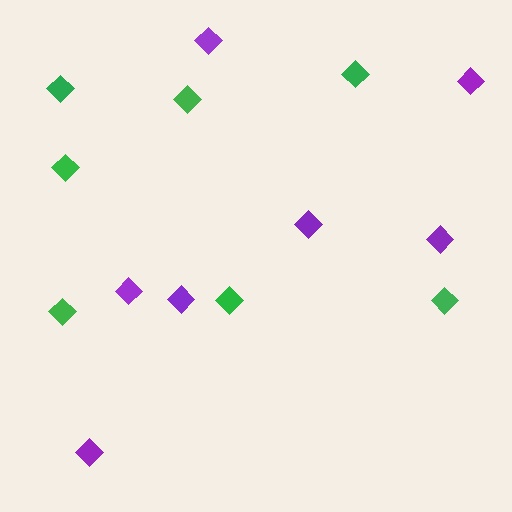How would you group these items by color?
There are 2 groups: one group of purple diamonds (7) and one group of green diamonds (7).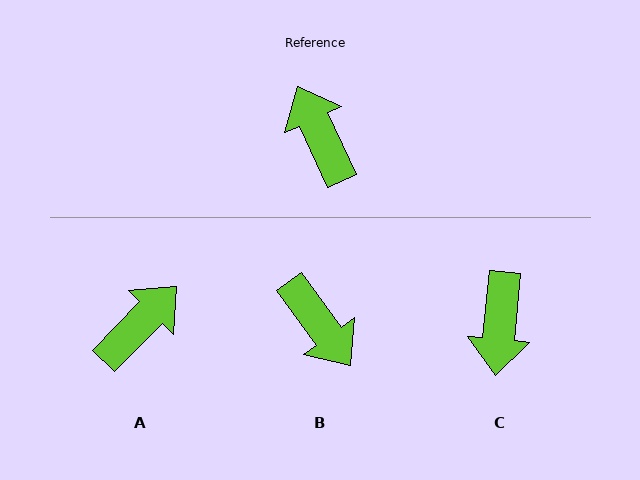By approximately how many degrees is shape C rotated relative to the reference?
Approximately 150 degrees counter-clockwise.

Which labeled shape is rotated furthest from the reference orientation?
B, about 169 degrees away.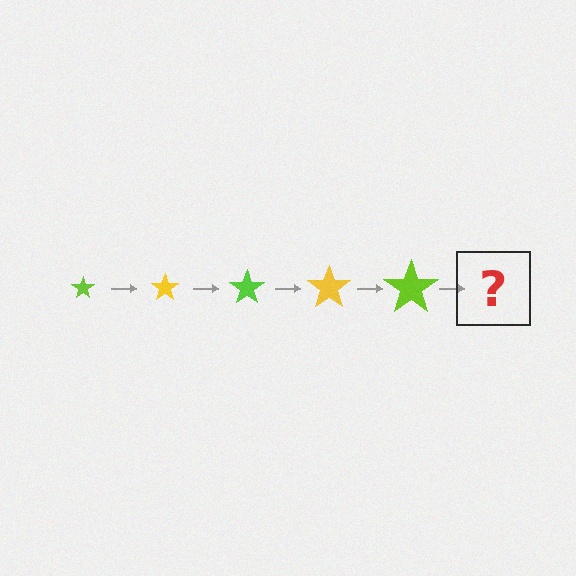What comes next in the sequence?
The next element should be a yellow star, larger than the previous one.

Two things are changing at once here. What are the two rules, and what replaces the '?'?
The two rules are that the star grows larger each step and the color cycles through lime and yellow. The '?' should be a yellow star, larger than the previous one.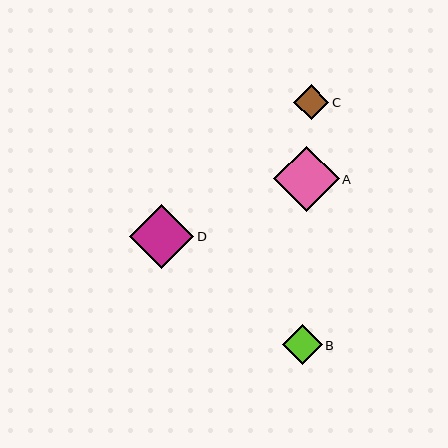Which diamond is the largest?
Diamond A is the largest with a size of approximately 65 pixels.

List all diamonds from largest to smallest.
From largest to smallest: A, D, B, C.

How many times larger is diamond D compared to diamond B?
Diamond D is approximately 1.6 times the size of diamond B.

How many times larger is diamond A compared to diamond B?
Diamond A is approximately 1.7 times the size of diamond B.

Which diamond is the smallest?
Diamond C is the smallest with a size of approximately 35 pixels.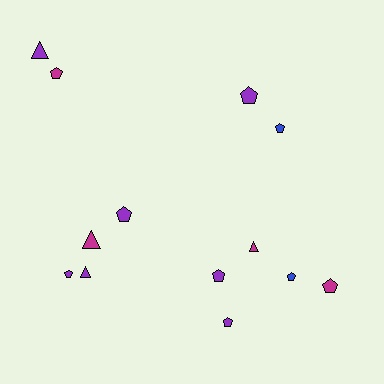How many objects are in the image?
There are 13 objects.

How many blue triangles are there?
There are no blue triangles.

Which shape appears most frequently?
Pentagon, with 9 objects.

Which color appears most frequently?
Purple, with 7 objects.